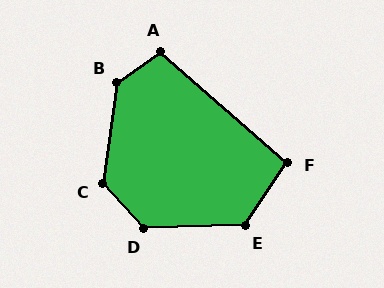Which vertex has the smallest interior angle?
F, at approximately 97 degrees.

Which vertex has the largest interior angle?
B, at approximately 132 degrees.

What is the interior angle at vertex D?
Approximately 130 degrees (obtuse).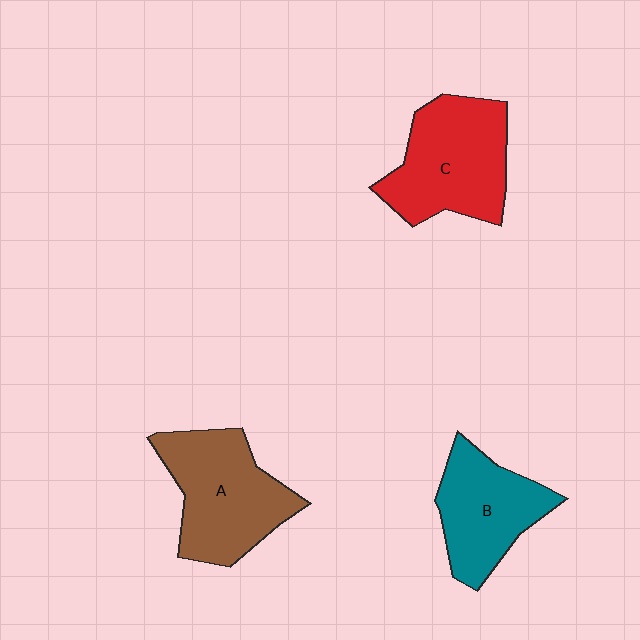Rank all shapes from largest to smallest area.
From largest to smallest: C (red), A (brown), B (teal).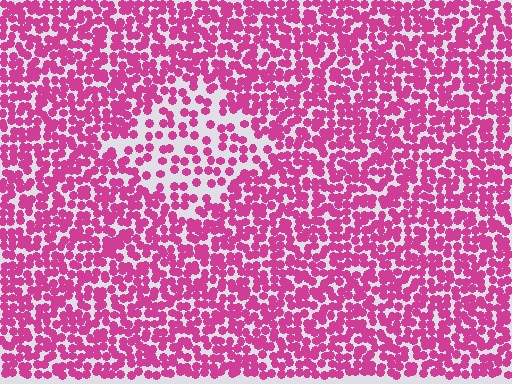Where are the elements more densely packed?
The elements are more densely packed outside the diamond boundary.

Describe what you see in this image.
The image contains small magenta elements arranged at two different densities. A diamond-shaped region is visible where the elements are less densely packed than the surrounding area.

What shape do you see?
I see a diamond.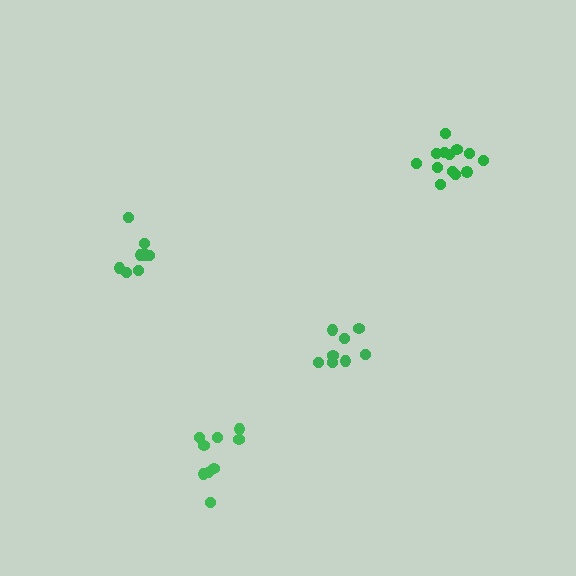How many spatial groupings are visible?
There are 4 spatial groupings.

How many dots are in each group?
Group 1: 8 dots, Group 2: 9 dots, Group 3: 8 dots, Group 4: 13 dots (38 total).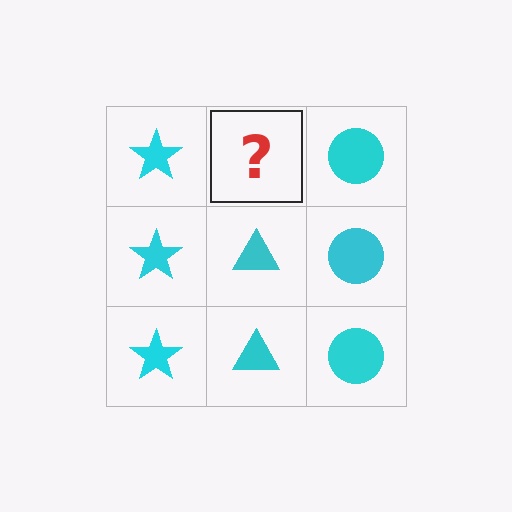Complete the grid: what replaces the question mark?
The question mark should be replaced with a cyan triangle.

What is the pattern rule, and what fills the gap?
The rule is that each column has a consistent shape. The gap should be filled with a cyan triangle.